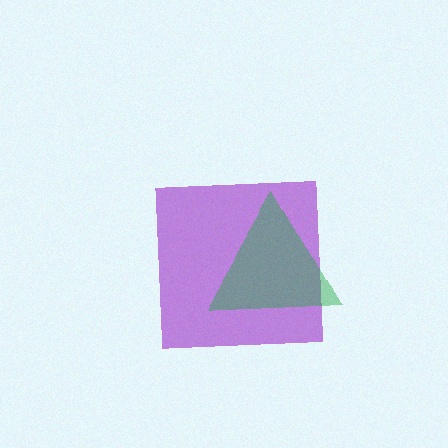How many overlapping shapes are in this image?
There are 2 overlapping shapes in the image.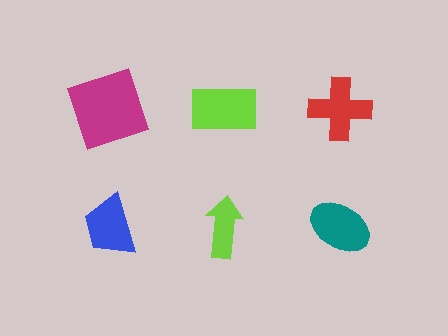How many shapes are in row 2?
3 shapes.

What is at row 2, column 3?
A teal ellipse.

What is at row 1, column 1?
A magenta square.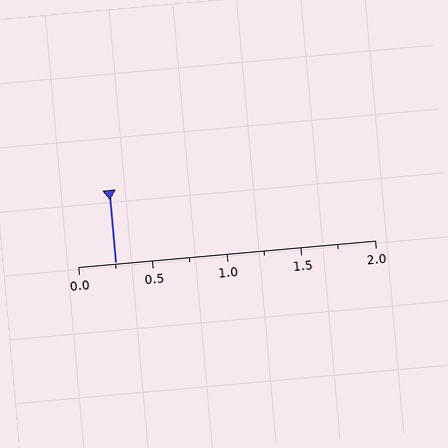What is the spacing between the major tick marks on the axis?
The major ticks are spaced 0.5 apart.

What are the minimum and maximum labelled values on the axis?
The axis runs from 0.0 to 2.0.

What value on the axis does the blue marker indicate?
The marker indicates approximately 0.25.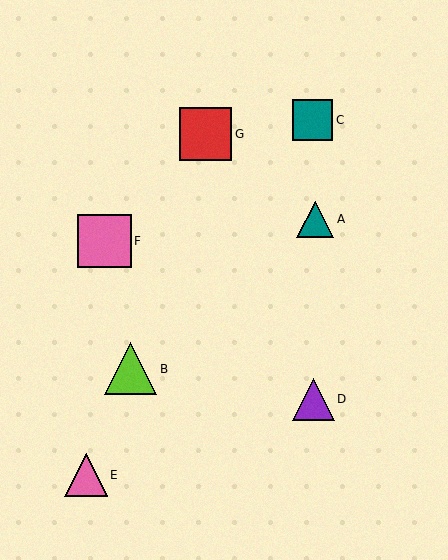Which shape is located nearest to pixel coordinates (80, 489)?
The pink triangle (labeled E) at (86, 475) is nearest to that location.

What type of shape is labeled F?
Shape F is a pink square.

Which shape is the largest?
The pink square (labeled F) is the largest.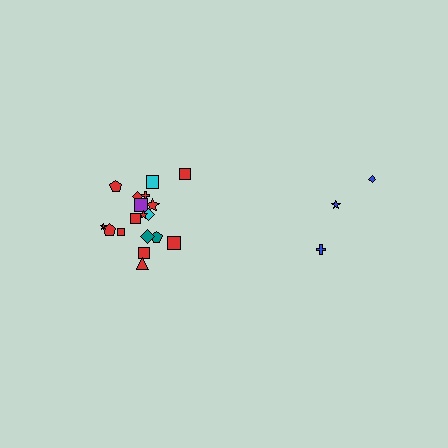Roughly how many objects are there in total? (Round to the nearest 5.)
Roughly 20 objects in total.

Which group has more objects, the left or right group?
The left group.